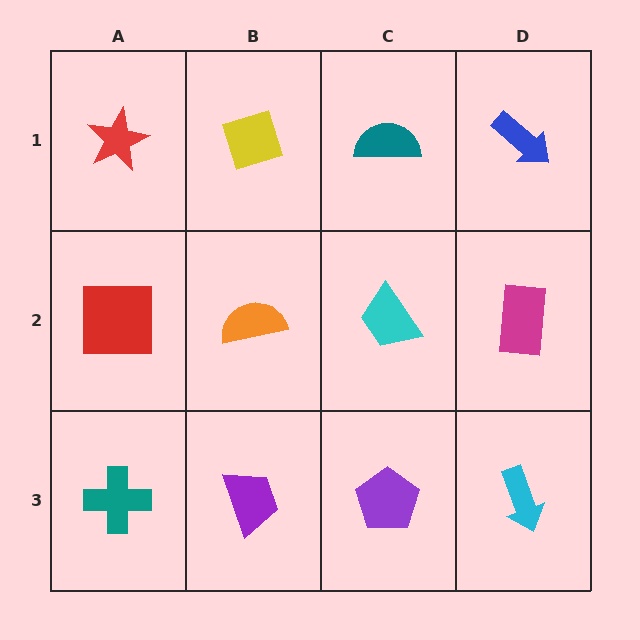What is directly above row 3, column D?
A magenta rectangle.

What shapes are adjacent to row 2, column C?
A teal semicircle (row 1, column C), a purple pentagon (row 3, column C), an orange semicircle (row 2, column B), a magenta rectangle (row 2, column D).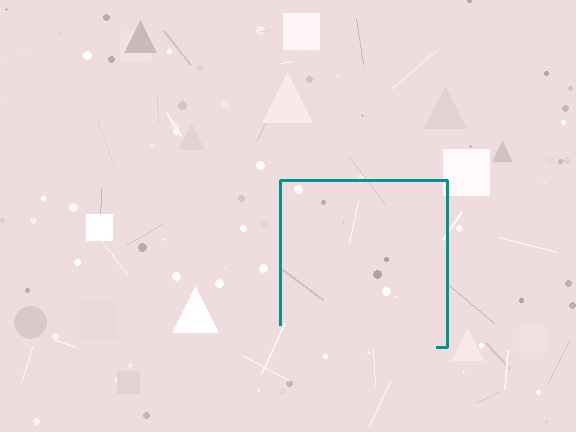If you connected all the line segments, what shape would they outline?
They would outline a square.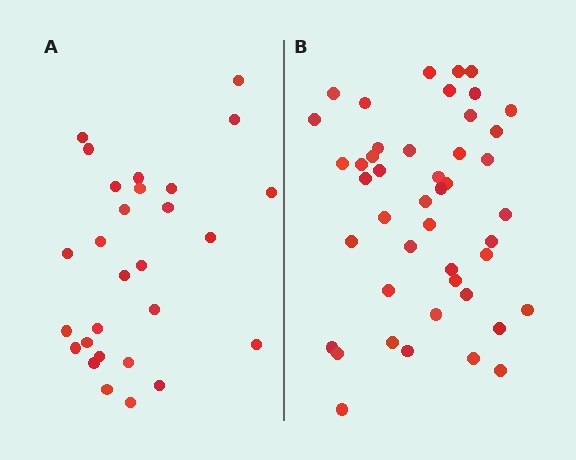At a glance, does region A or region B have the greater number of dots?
Region B (the right region) has more dots.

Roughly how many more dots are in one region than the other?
Region B has approximately 15 more dots than region A.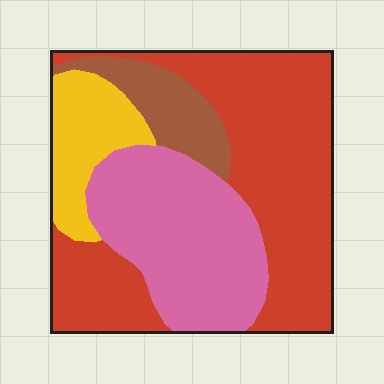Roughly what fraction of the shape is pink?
Pink covers 30% of the shape.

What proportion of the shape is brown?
Brown takes up about one tenth (1/10) of the shape.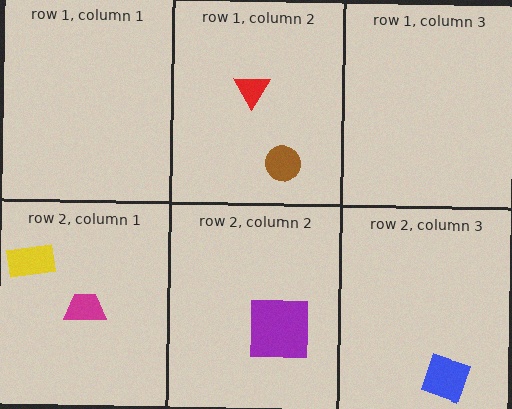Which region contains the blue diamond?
The row 2, column 3 region.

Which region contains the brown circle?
The row 1, column 2 region.